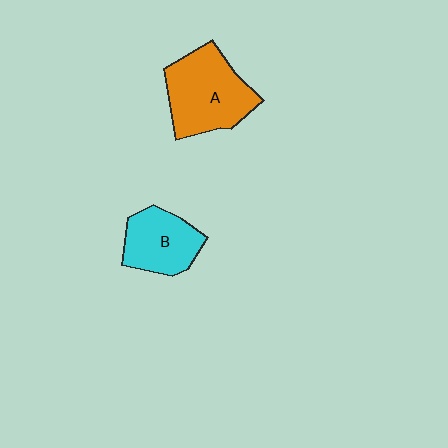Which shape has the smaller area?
Shape B (cyan).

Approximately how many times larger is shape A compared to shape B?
Approximately 1.4 times.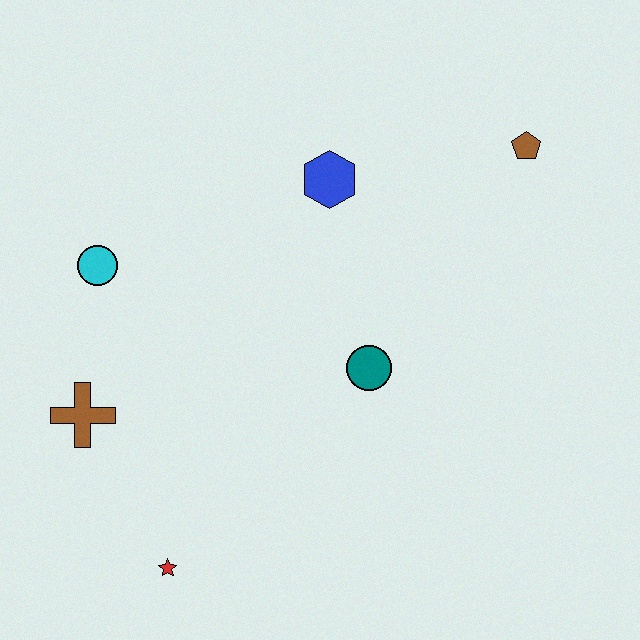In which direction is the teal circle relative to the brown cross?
The teal circle is to the right of the brown cross.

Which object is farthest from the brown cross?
The brown pentagon is farthest from the brown cross.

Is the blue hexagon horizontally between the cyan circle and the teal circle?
Yes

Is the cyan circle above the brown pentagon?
No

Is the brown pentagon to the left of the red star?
No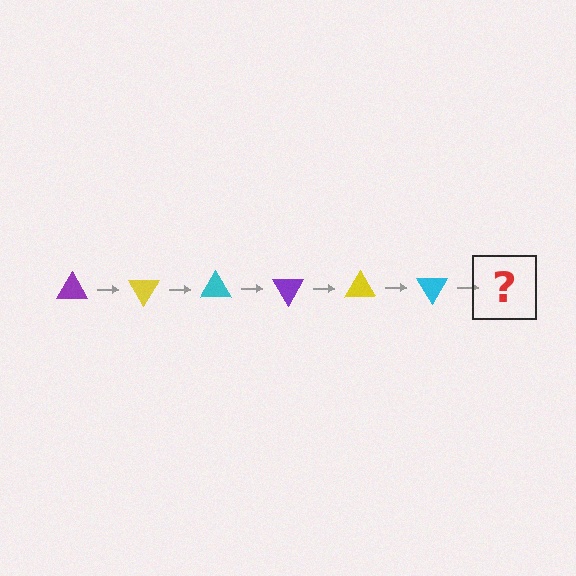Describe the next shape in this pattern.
It should be a purple triangle, rotated 360 degrees from the start.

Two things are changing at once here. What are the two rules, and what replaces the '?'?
The two rules are that it rotates 60 degrees each step and the color cycles through purple, yellow, and cyan. The '?' should be a purple triangle, rotated 360 degrees from the start.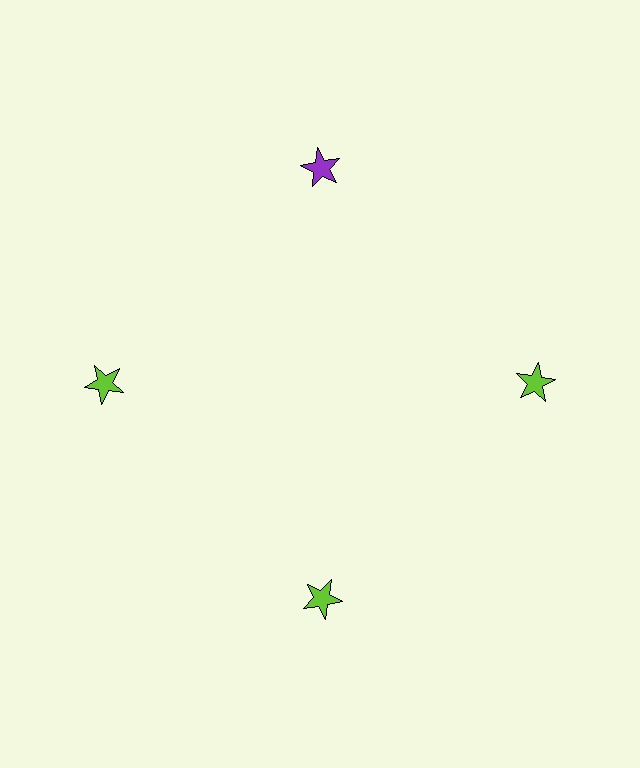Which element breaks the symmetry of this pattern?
The purple star at roughly the 12 o'clock position breaks the symmetry. All other shapes are lime stars.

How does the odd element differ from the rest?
It has a different color: purple instead of lime.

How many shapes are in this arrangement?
There are 4 shapes arranged in a ring pattern.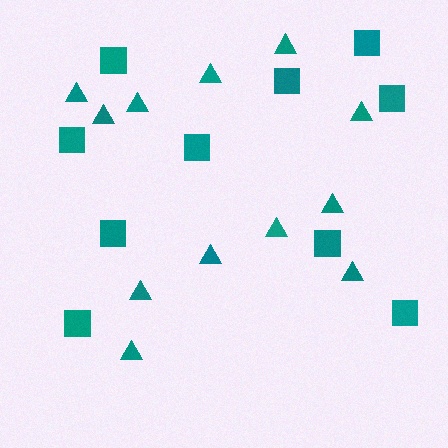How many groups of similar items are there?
There are 2 groups: one group of triangles (12) and one group of squares (10).